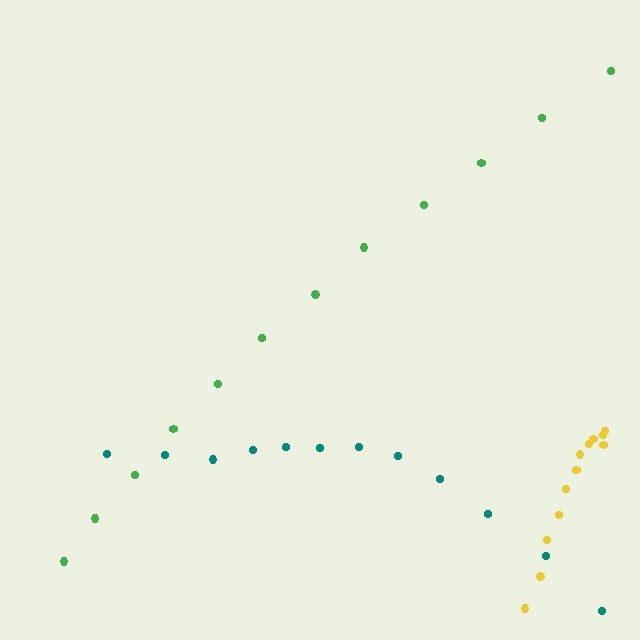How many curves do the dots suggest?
There are 3 distinct paths.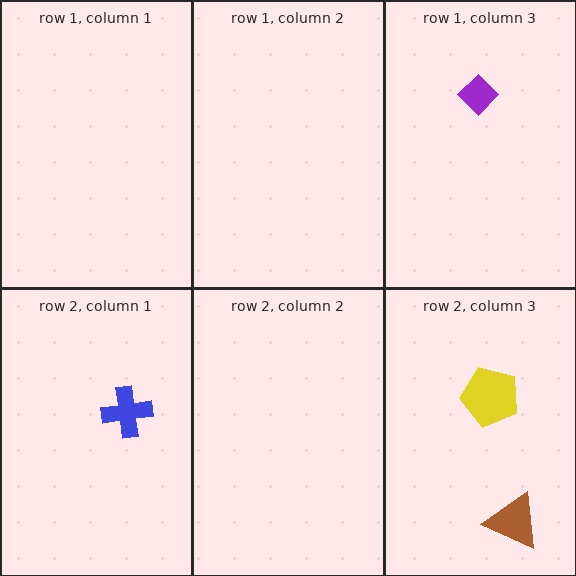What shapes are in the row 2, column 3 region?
The brown triangle, the yellow pentagon.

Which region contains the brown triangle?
The row 2, column 3 region.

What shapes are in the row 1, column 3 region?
The purple diamond.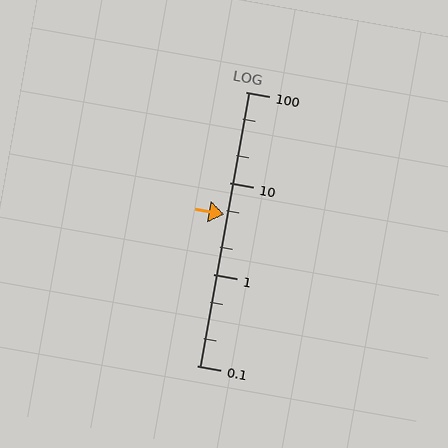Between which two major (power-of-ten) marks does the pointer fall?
The pointer is between 1 and 10.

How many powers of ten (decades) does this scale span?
The scale spans 3 decades, from 0.1 to 100.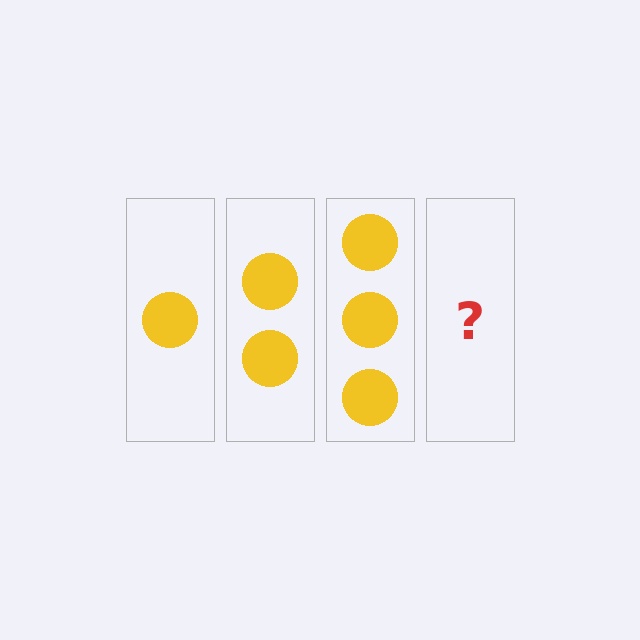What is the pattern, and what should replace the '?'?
The pattern is that each step adds one more circle. The '?' should be 4 circles.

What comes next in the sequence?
The next element should be 4 circles.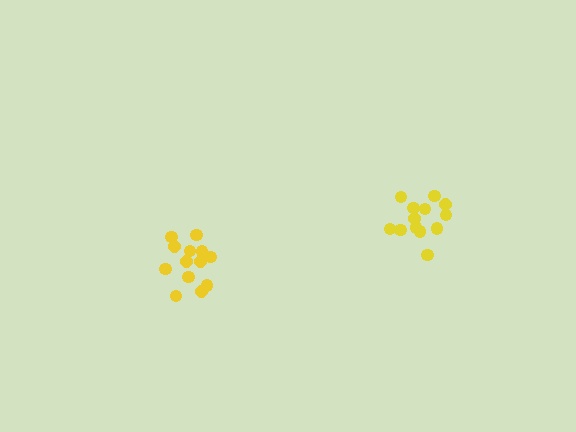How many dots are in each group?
Group 1: 13 dots, Group 2: 13 dots (26 total).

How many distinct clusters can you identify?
There are 2 distinct clusters.